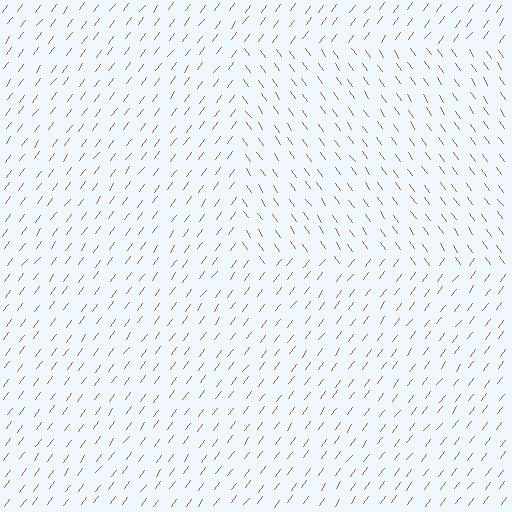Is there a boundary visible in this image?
Yes, there is a texture boundary formed by a change in line orientation.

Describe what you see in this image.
The image is filled with small brown line segments. A rectangle region in the image has lines oriented differently from the surrounding lines, creating a visible texture boundary.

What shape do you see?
I see a rectangle.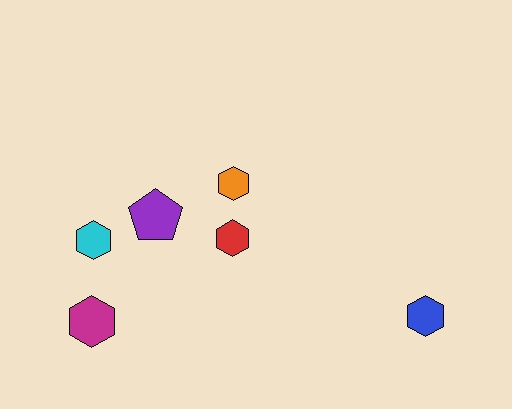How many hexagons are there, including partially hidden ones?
There are 5 hexagons.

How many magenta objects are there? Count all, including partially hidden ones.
There is 1 magenta object.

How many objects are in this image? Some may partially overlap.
There are 6 objects.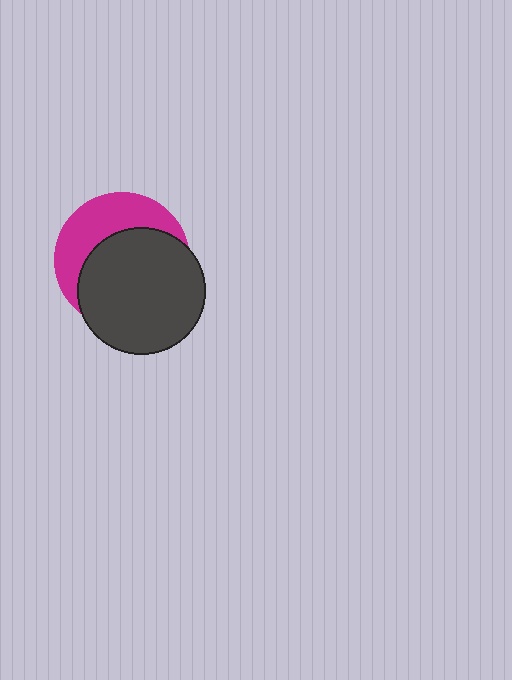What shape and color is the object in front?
The object in front is a dark gray circle.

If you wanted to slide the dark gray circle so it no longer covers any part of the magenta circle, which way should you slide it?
Slide it toward the lower-right — that is the most direct way to separate the two shapes.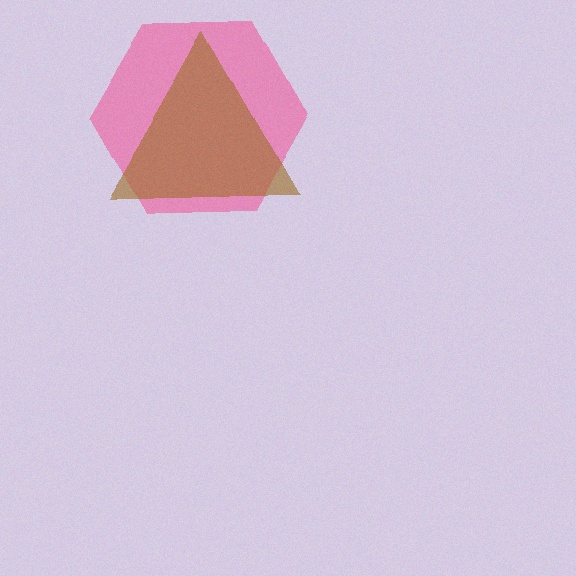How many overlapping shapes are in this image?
There are 2 overlapping shapes in the image.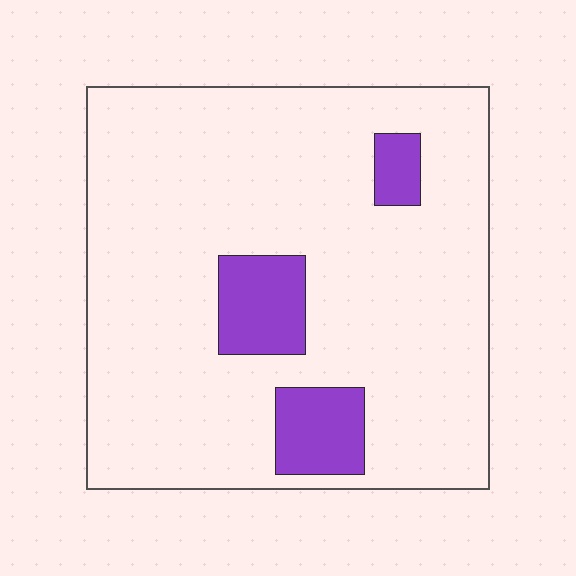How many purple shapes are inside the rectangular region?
3.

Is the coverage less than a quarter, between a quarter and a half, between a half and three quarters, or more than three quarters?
Less than a quarter.